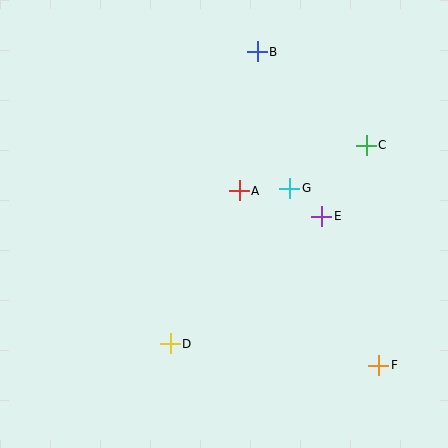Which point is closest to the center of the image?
Point A at (239, 191) is closest to the center.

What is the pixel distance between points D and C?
The distance between D and C is 279 pixels.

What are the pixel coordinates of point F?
Point F is at (379, 365).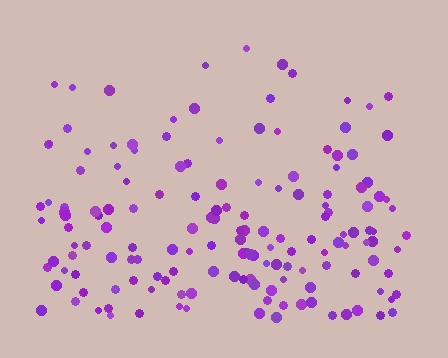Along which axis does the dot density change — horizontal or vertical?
Vertical.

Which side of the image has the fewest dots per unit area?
The top.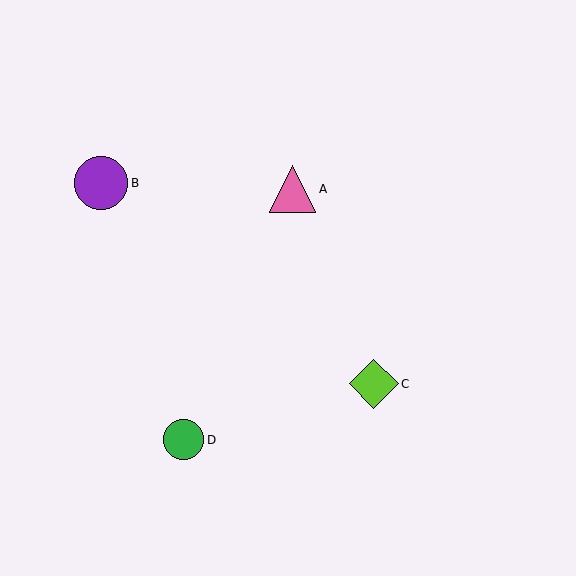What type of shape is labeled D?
Shape D is a green circle.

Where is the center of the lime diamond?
The center of the lime diamond is at (374, 384).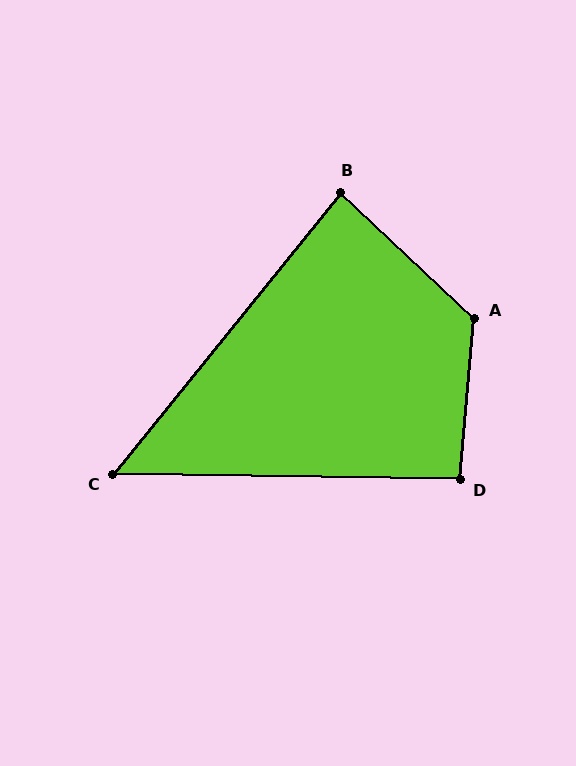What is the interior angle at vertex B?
Approximately 86 degrees (approximately right).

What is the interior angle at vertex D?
Approximately 94 degrees (approximately right).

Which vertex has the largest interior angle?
A, at approximately 128 degrees.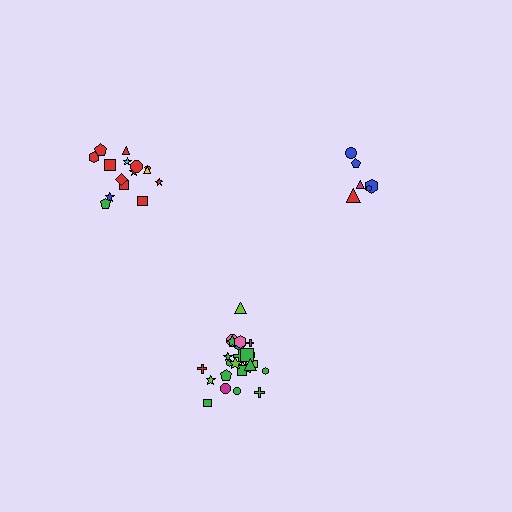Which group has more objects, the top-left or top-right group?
The top-left group.